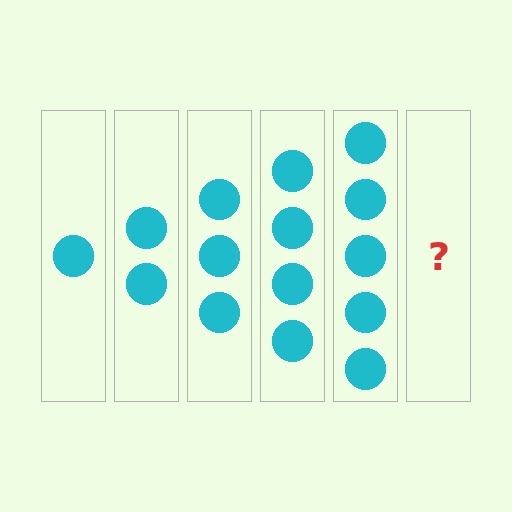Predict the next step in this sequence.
The next step is 6 circles.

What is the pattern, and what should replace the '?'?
The pattern is that each step adds one more circle. The '?' should be 6 circles.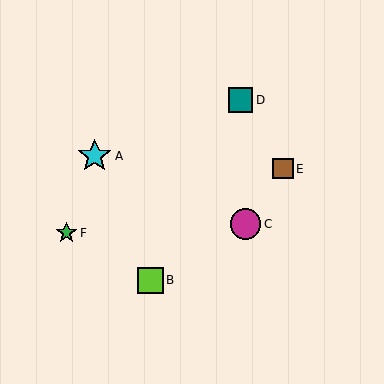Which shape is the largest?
The cyan star (labeled A) is the largest.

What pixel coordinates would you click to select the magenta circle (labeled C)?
Click at (246, 224) to select the magenta circle C.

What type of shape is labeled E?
Shape E is a brown square.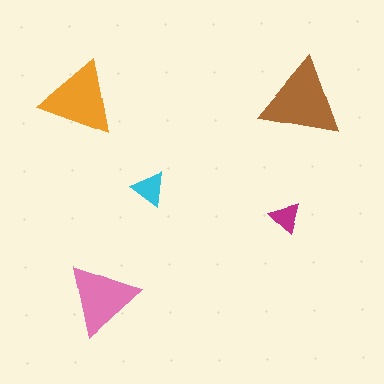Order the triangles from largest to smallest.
the brown one, the orange one, the pink one, the cyan one, the magenta one.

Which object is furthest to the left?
The orange triangle is leftmost.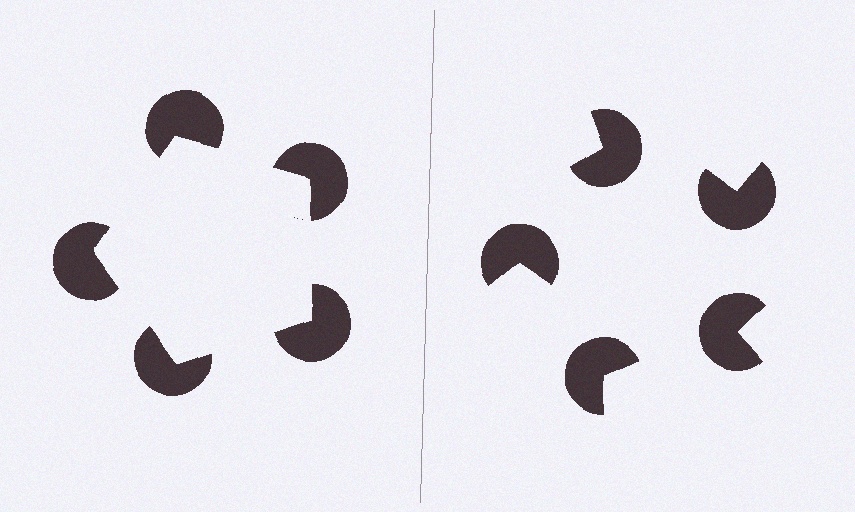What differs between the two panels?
The pac-man discs are positioned identically on both sides; only the wedge orientations differ. On the left they align to a pentagon; on the right they are misaligned.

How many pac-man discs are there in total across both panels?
10 — 5 on each side.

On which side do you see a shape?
An illusory pentagon appears on the left side. On the right side the wedge cuts are rotated, so no coherent shape forms.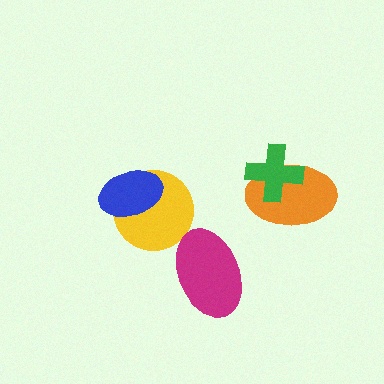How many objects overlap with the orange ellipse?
1 object overlaps with the orange ellipse.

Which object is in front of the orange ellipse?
The green cross is in front of the orange ellipse.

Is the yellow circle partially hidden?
Yes, it is partially covered by another shape.